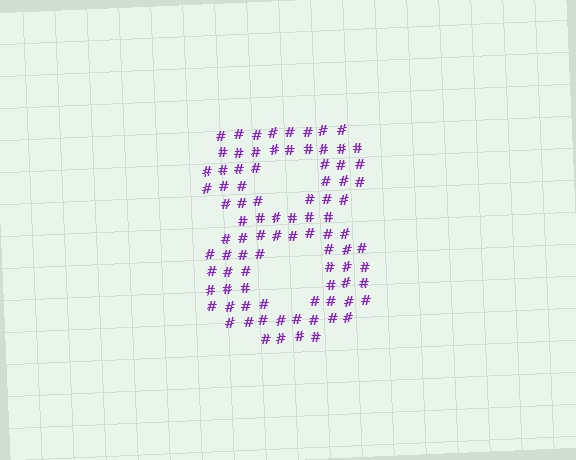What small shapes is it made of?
It is made of small hash symbols.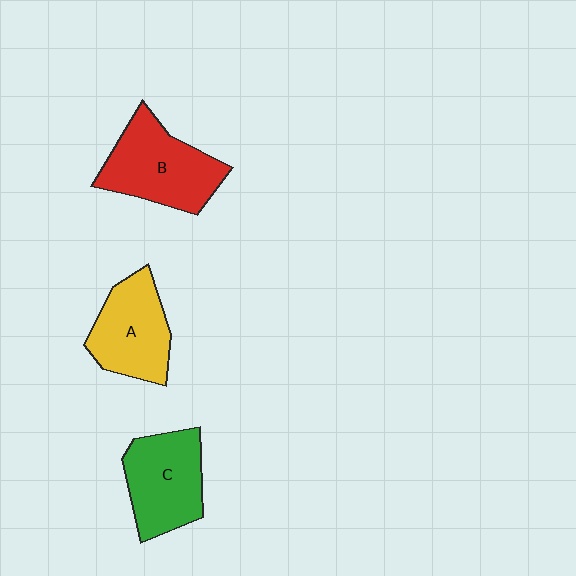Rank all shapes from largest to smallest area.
From largest to smallest: B (red), C (green), A (yellow).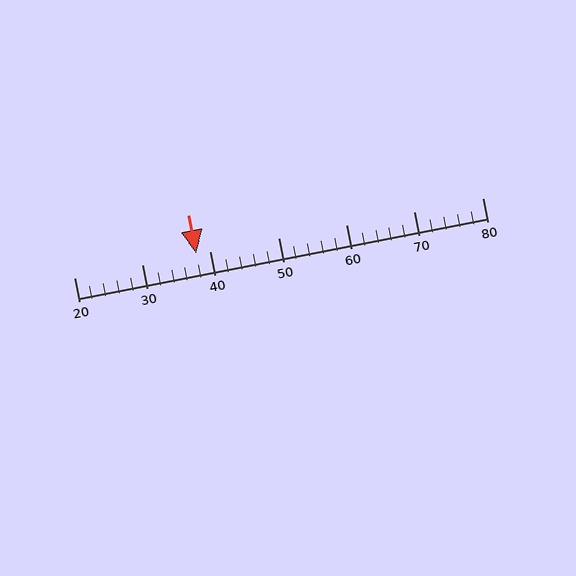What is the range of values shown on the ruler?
The ruler shows values from 20 to 80.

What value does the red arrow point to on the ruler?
The red arrow points to approximately 38.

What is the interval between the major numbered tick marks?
The major tick marks are spaced 10 units apart.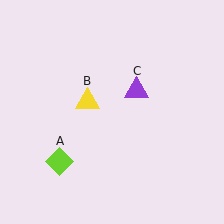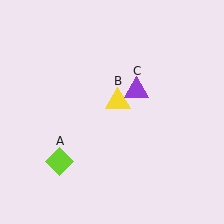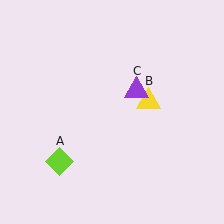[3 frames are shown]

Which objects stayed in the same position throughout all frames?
Lime diamond (object A) and purple triangle (object C) remained stationary.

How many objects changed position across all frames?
1 object changed position: yellow triangle (object B).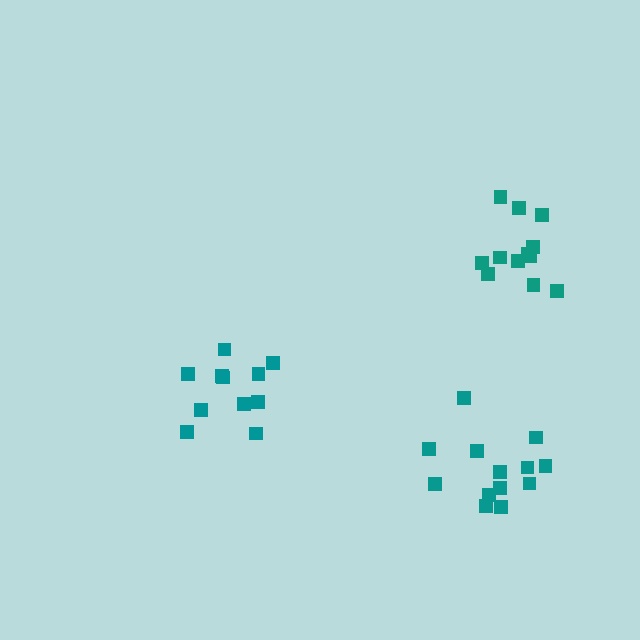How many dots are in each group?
Group 1: 13 dots, Group 2: 11 dots, Group 3: 12 dots (36 total).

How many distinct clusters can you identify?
There are 3 distinct clusters.